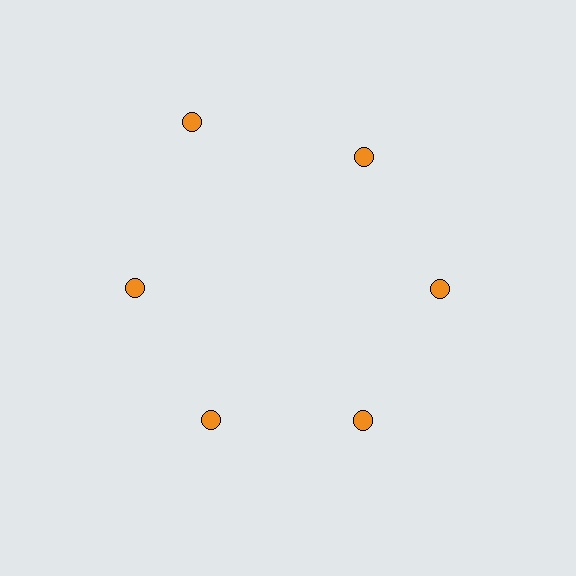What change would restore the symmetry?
The symmetry would be restored by moving it inward, back onto the ring so that all 6 circles sit at equal angles and equal distance from the center.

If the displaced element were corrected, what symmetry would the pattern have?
It would have 6-fold rotational symmetry — the pattern would map onto itself every 60 degrees.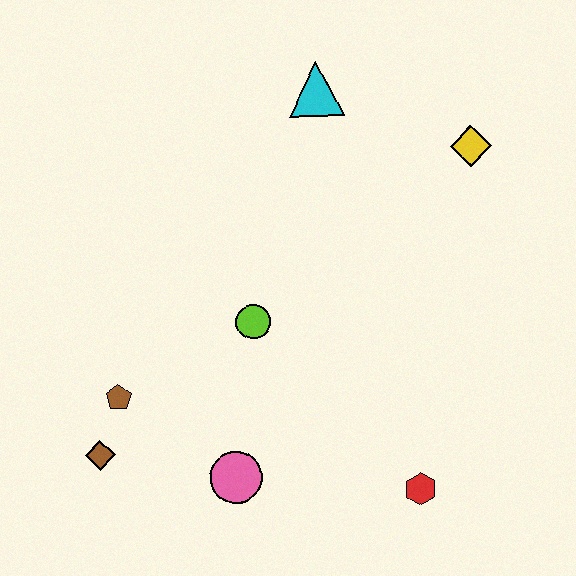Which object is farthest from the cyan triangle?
The brown diamond is farthest from the cyan triangle.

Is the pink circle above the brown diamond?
No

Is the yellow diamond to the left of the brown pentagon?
No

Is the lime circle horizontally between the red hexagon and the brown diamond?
Yes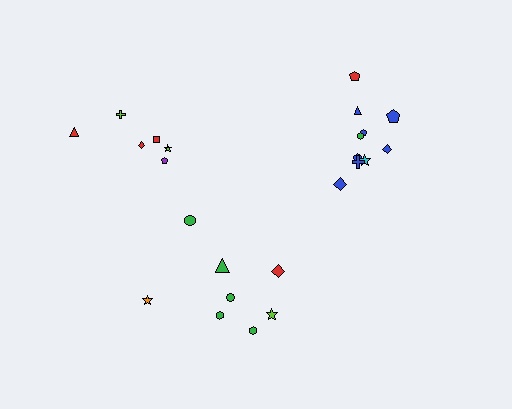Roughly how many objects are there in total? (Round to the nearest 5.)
Roughly 25 objects in total.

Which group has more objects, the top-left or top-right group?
The top-right group.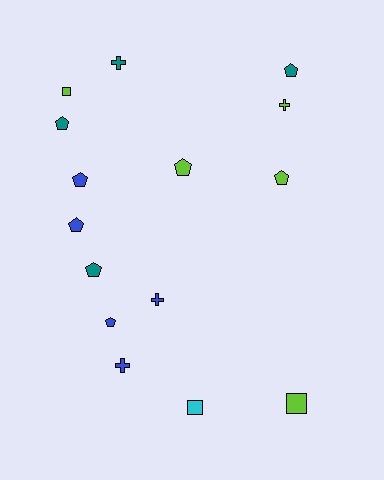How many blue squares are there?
There are no blue squares.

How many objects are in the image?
There are 15 objects.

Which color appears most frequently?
Lime, with 5 objects.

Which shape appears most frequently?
Pentagon, with 8 objects.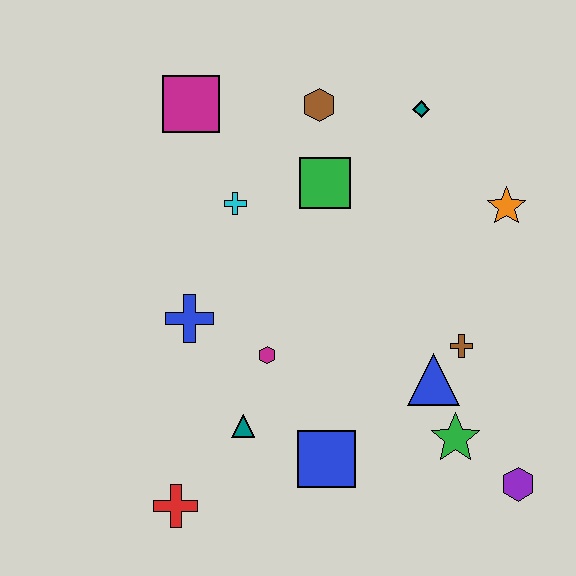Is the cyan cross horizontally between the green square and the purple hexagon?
No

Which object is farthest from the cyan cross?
The purple hexagon is farthest from the cyan cross.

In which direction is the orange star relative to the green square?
The orange star is to the right of the green square.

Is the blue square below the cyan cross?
Yes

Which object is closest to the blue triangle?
The brown cross is closest to the blue triangle.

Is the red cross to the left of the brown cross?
Yes